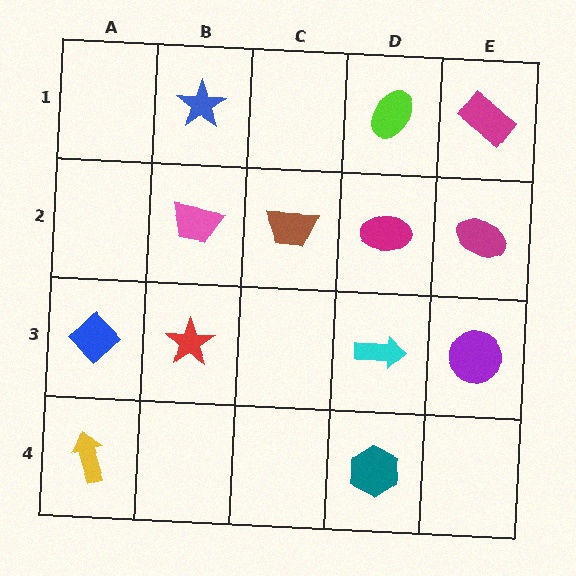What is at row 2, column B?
A pink trapezoid.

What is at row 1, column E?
A magenta rectangle.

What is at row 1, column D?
A lime ellipse.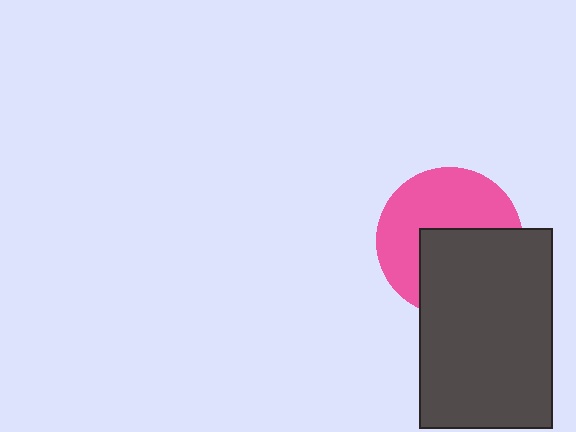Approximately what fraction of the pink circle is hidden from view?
Roughly 46% of the pink circle is hidden behind the dark gray rectangle.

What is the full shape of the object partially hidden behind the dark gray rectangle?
The partially hidden object is a pink circle.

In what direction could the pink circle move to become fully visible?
The pink circle could move up. That would shift it out from behind the dark gray rectangle entirely.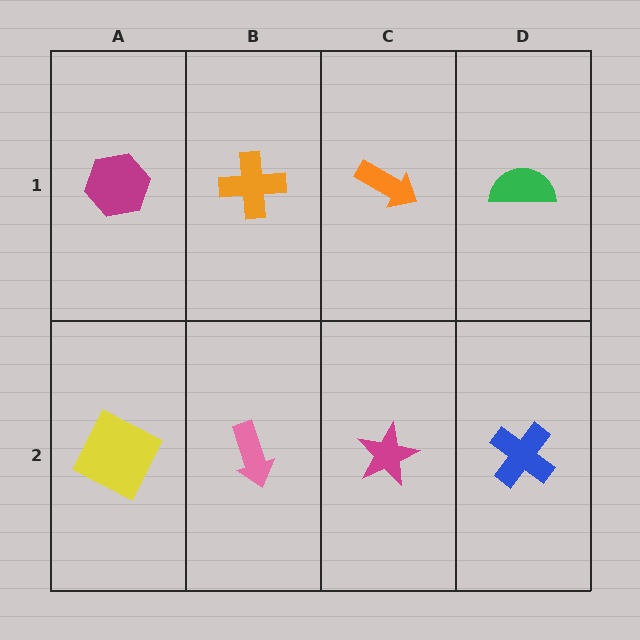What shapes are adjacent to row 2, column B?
An orange cross (row 1, column B), a yellow square (row 2, column A), a magenta star (row 2, column C).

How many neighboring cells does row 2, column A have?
2.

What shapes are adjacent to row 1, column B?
A pink arrow (row 2, column B), a magenta hexagon (row 1, column A), an orange arrow (row 1, column C).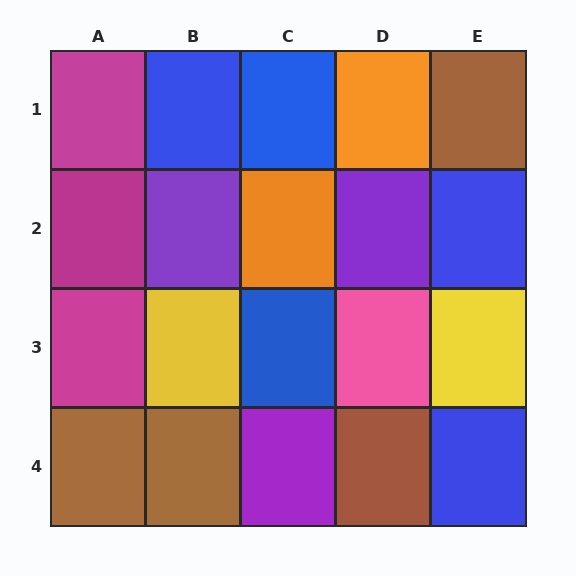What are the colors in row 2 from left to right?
Magenta, purple, orange, purple, blue.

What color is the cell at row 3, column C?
Blue.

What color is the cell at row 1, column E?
Brown.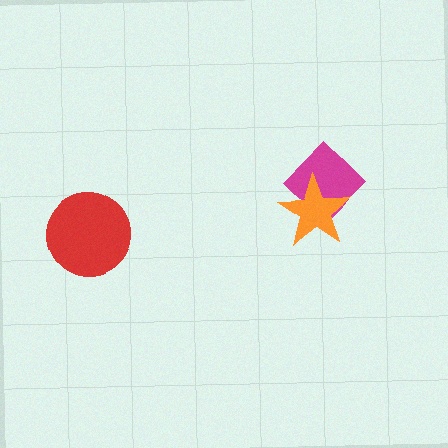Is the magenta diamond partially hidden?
Yes, it is partially covered by another shape.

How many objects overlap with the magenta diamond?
1 object overlaps with the magenta diamond.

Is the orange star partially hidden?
No, no other shape covers it.